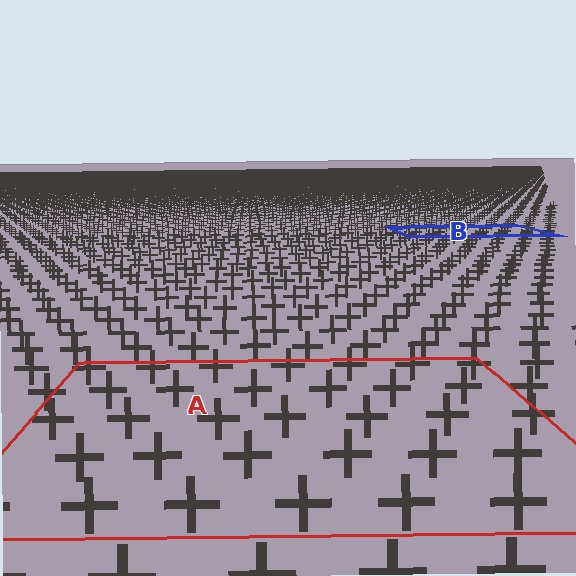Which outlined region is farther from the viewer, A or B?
Region B is farther from the viewer — the texture elements inside it appear smaller and more densely packed.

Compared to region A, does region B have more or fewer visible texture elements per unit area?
Region B has more texture elements per unit area — they are packed more densely because it is farther away.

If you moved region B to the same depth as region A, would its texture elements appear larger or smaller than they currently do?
They would appear larger. At a closer depth, the same texture elements are projected at a bigger on-screen size.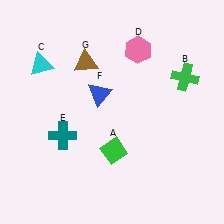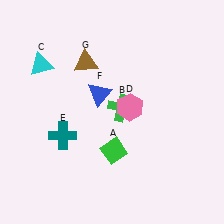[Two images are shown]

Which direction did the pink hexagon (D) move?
The pink hexagon (D) moved down.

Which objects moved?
The objects that moved are: the green cross (B), the pink hexagon (D).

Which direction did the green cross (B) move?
The green cross (B) moved left.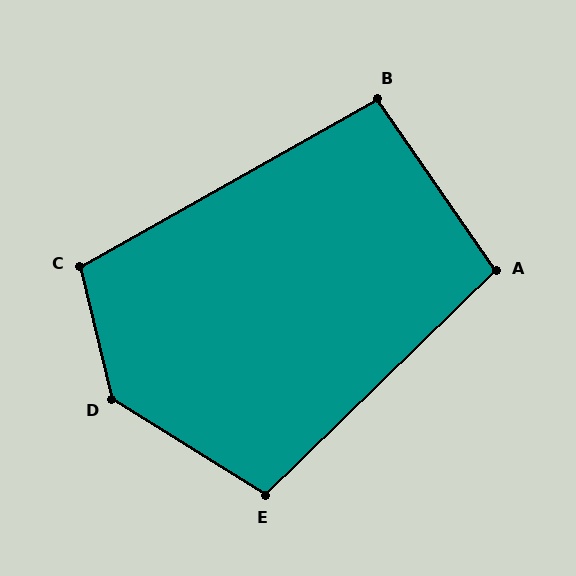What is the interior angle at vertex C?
Approximately 106 degrees (obtuse).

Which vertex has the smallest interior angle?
B, at approximately 95 degrees.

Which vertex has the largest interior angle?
D, at approximately 135 degrees.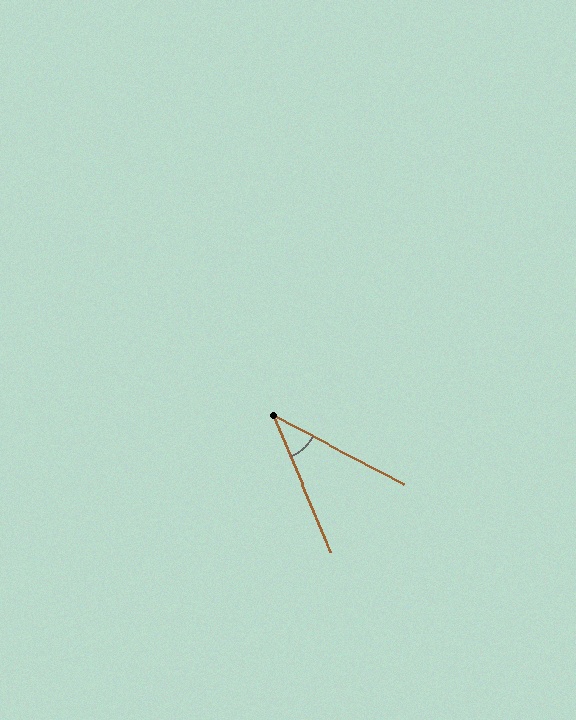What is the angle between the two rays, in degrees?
Approximately 39 degrees.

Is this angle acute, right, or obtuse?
It is acute.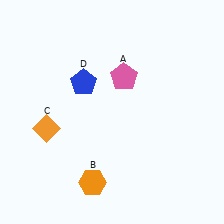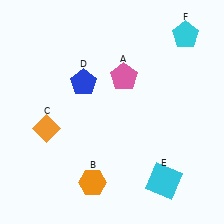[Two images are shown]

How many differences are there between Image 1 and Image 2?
There are 2 differences between the two images.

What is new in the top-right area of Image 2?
A cyan pentagon (F) was added in the top-right area of Image 2.